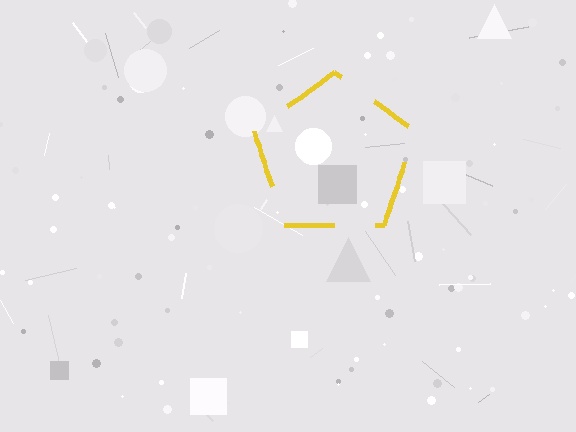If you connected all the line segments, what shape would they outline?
They would outline a pentagon.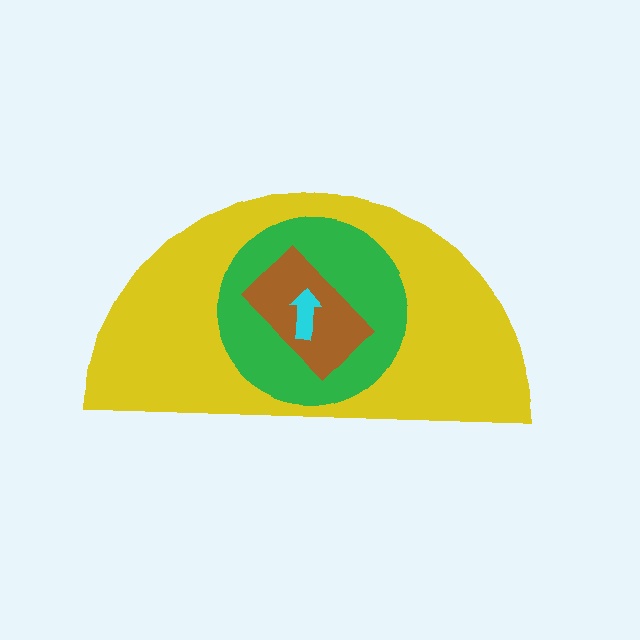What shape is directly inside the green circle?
The brown rectangle.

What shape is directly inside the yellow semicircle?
The green circle.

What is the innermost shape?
The cyan arrow.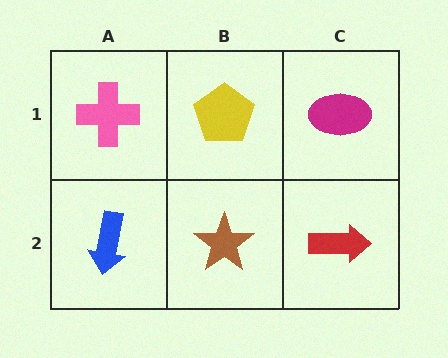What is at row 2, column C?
A red arrow.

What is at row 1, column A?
A pink cross.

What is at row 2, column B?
A brown star.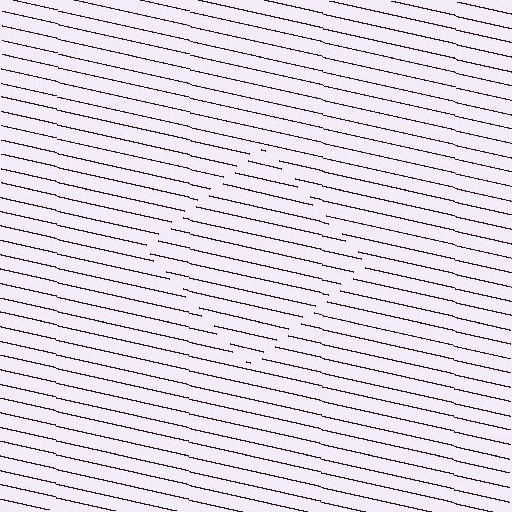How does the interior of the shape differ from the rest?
The interior of the shape contains the same grating, shifted by half a period — the contour is defined by the phase discontinuity where line-ends from the inner and outer gratings abut.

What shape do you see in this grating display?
An illusory square. The interior of the shape contains the same grating, shifted by half a period — the contour is defined by the phase discontinuity where line-ends from the inner and outer gratings abut.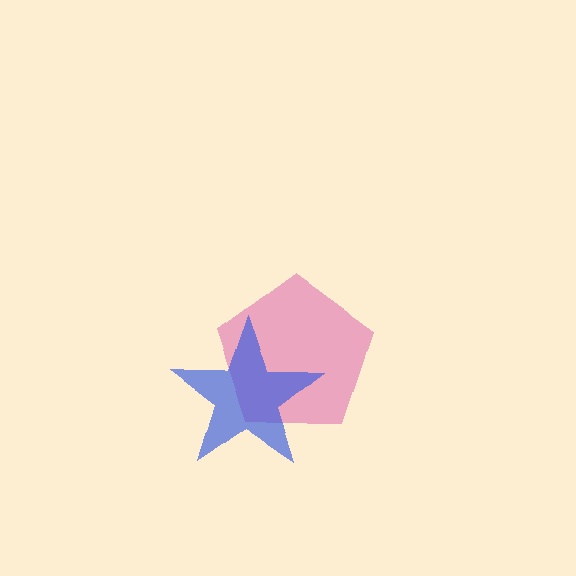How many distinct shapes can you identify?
There are 2 distinct shapes: a pink pentagon, a blue star.